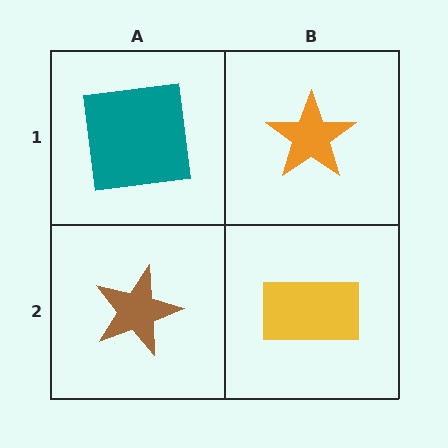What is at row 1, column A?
A teal square.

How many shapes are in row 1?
2 shapes.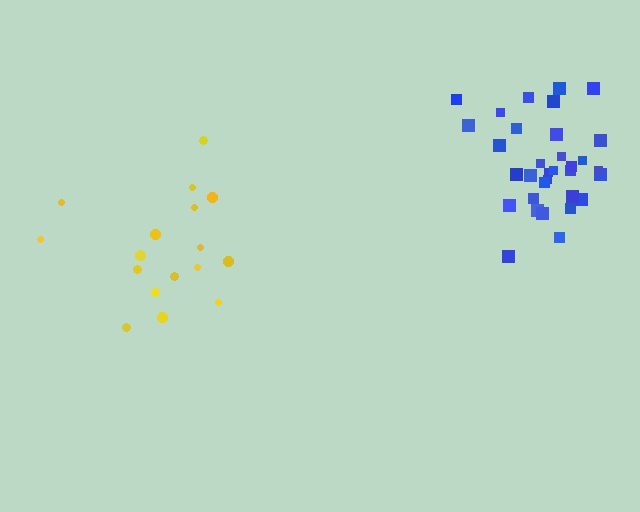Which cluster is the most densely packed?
Blue.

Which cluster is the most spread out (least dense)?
Yellow.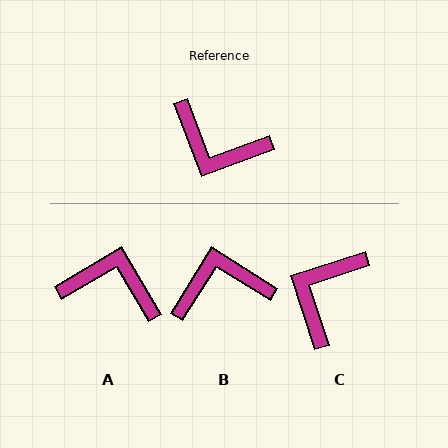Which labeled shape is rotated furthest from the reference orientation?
A, about 170 degrees away.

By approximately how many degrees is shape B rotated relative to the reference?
Approximately 143 degrees clockwise.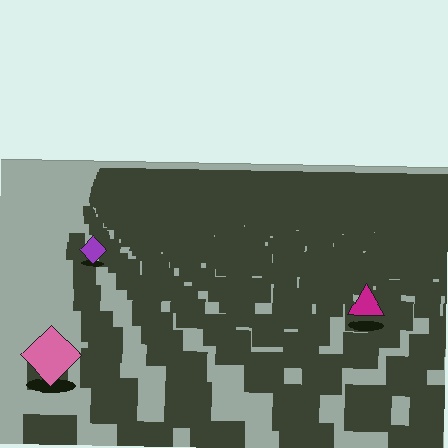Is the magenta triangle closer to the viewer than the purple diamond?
Yes. The magenta triangle is closer — you can tell from the texture gradient: the ground texture is coarser near it.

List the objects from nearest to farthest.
From nearest to farthest: the pink diamond, the magenta triangle, the purple diamond.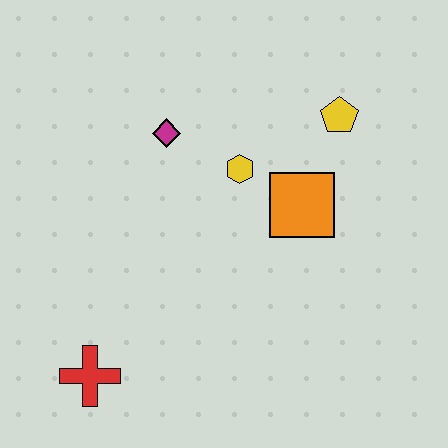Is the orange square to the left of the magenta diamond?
No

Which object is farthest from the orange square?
The red cross is farthest from the orange square.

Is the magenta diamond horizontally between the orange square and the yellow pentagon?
No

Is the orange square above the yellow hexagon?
No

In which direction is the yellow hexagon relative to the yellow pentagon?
The yellow hexagon is to the left of the yellow pentagon.